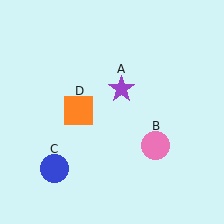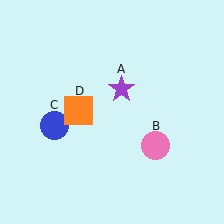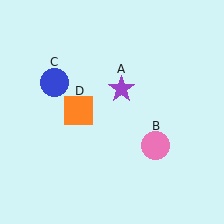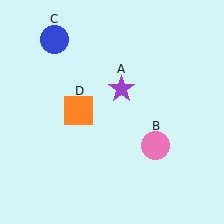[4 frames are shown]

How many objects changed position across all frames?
1 object changed position: blue circle (object C).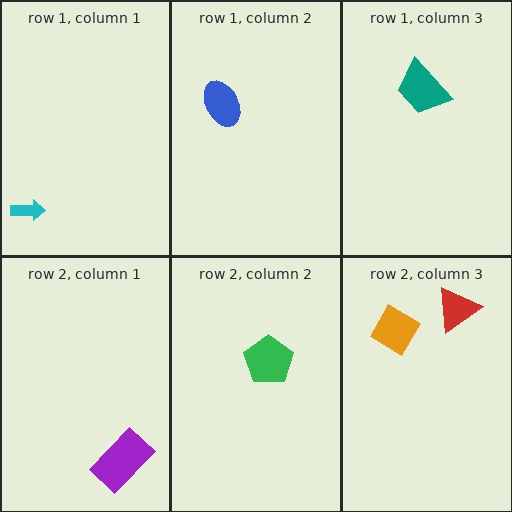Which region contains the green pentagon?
The row 2, column 2 region.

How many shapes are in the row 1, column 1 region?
1.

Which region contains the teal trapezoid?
The row 1, column 3 region.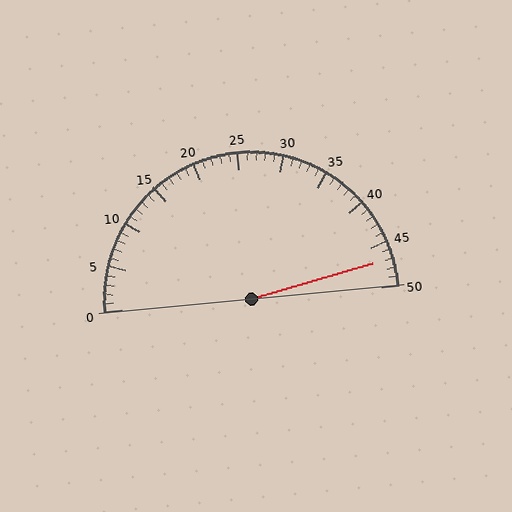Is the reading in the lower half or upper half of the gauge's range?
The reading is in the upper half of the range (0 to 50).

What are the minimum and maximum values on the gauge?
The gauge ranges from 0 to 50.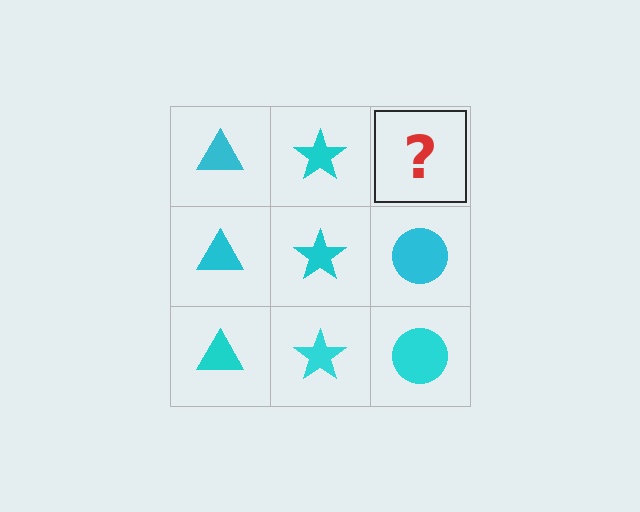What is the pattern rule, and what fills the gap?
The rule is that each column has a consistent shape. The gap should be filled with a cyan circle.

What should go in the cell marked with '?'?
The missing cell should contain a cyan circle.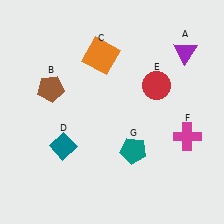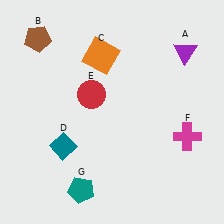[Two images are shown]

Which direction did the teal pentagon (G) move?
The teal pentagon (G) moved left.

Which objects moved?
The objects that moved are: the brown pentagon (B), the red circle (E), the teal pentagon (G).